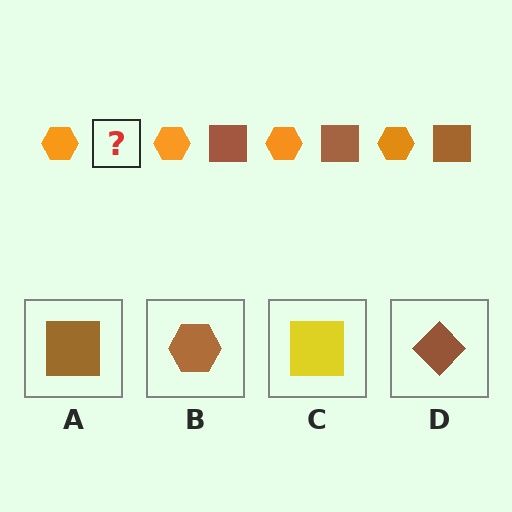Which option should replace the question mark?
Option A.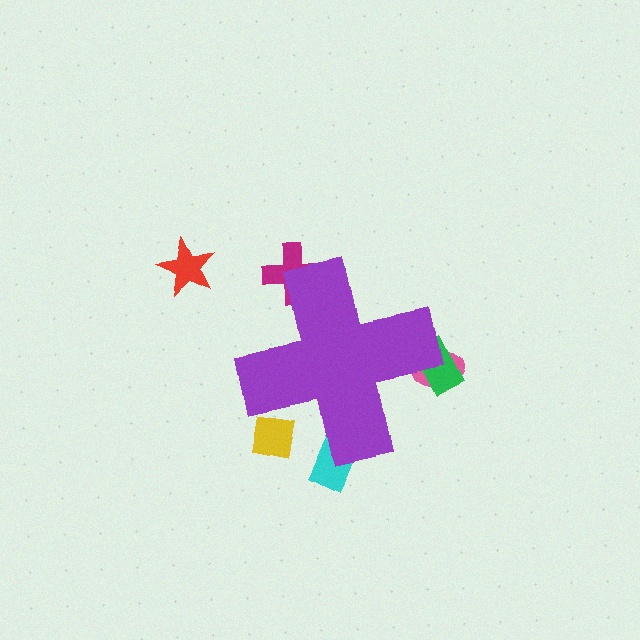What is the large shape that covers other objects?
A purple cross.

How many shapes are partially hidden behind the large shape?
5 shapes are partially hidden.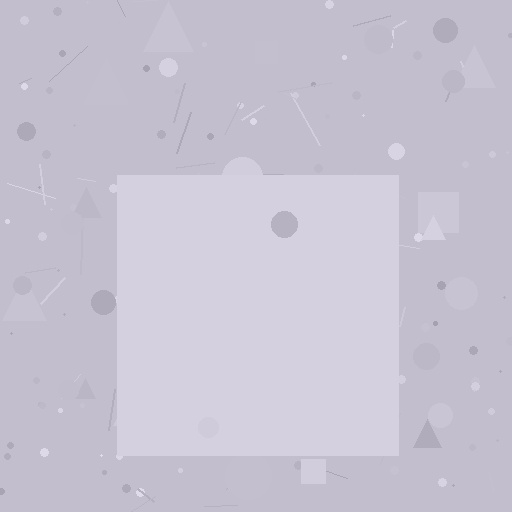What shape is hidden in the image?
A square is hidden in the image.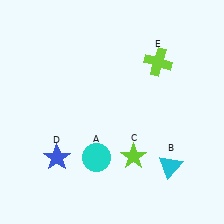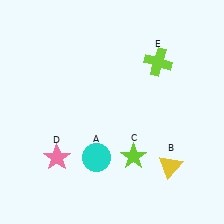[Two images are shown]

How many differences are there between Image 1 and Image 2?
There are 2 differences between the two images.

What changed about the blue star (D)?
In Image 1, D is blue. In Image 2, it changed to pink.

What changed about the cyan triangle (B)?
In Image 1, B is cyan. In Image 2, it changed to yellow.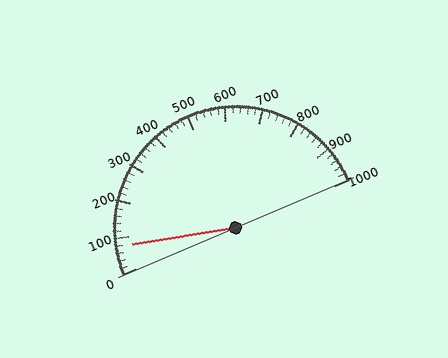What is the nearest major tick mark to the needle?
The nearest major tick mark is 100.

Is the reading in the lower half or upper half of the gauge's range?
The reading is in the lower half of the range (0 to 1000).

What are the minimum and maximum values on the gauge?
The gauge ranges from 0 to 1000.